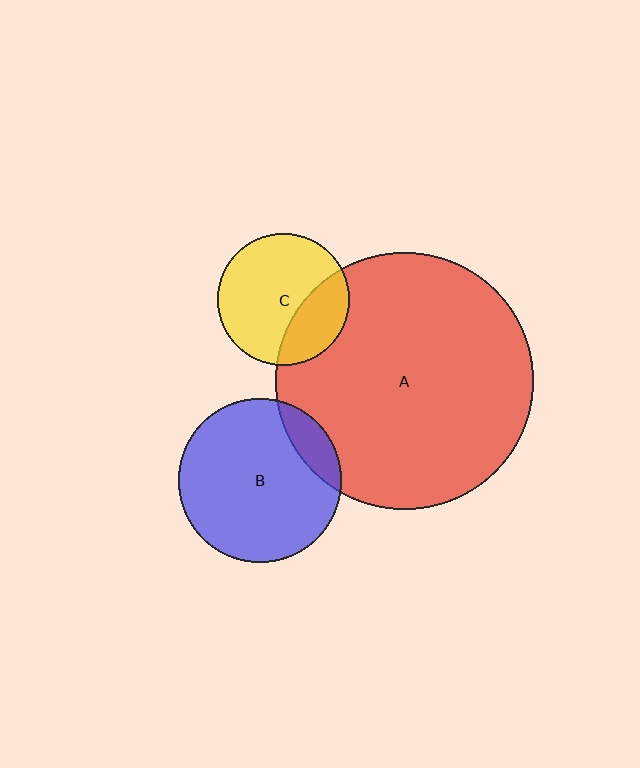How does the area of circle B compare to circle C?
Approximately 1.5 times.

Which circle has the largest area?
Circle A (red).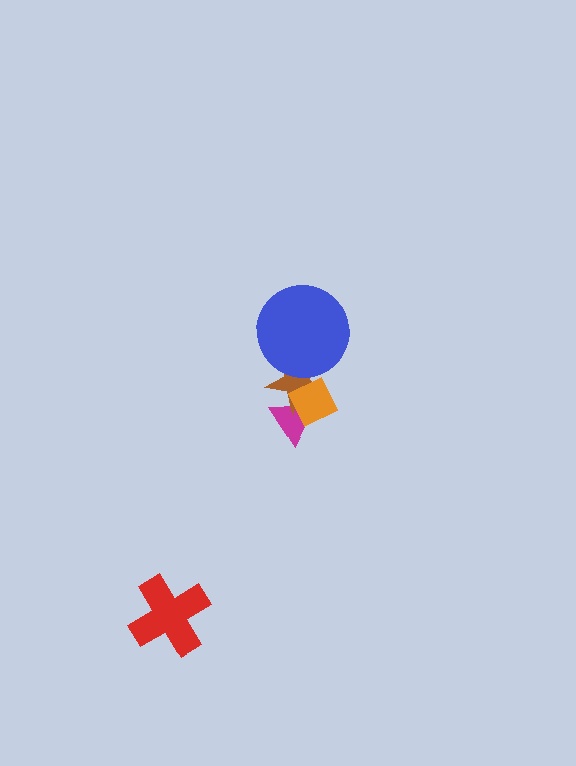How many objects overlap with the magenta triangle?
2 objects overlap with the magenta triangle.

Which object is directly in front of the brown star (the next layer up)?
The orange diamond is directly in front of the brown star.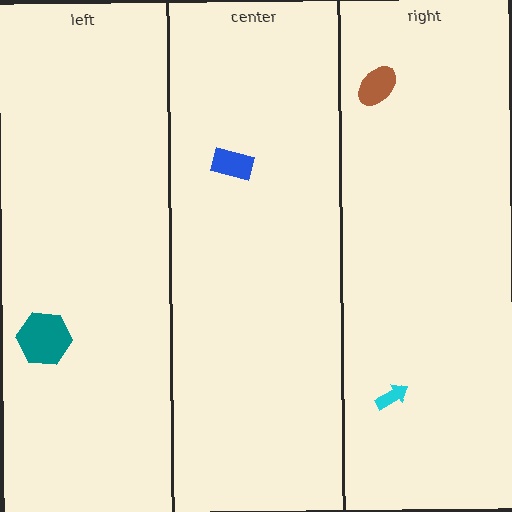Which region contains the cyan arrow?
The right region.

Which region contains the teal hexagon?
The left region.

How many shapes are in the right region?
2.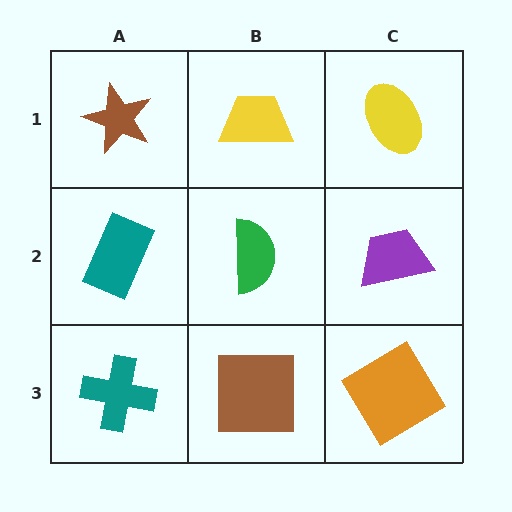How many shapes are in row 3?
3 shapes.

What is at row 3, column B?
A brown square.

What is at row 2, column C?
A purple trapezoid.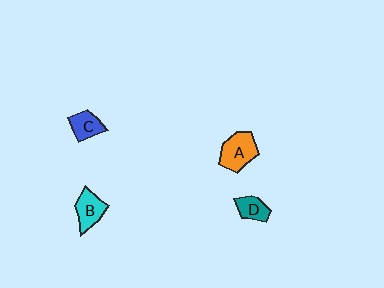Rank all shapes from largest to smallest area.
From largest to smallest: A (orange), B (cyan), C (blue), D (teal).